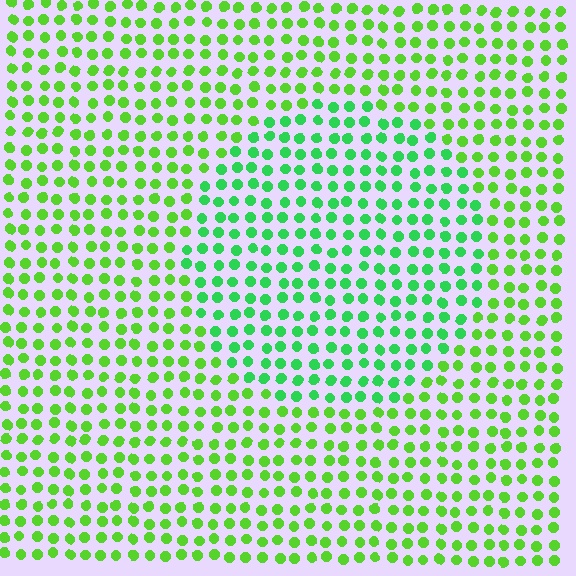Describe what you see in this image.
The image is filled with small lime elements in a uniform arrangement. A circle-shaped region is visible where the elements are tinted to a slightly different hue, forming a subtle color boundary.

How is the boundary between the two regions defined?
The boundary is defined purely by a slight shift in hue (about 29 degrees). Spacing, size, and orientation are identical on both sides.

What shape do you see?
I see a circle.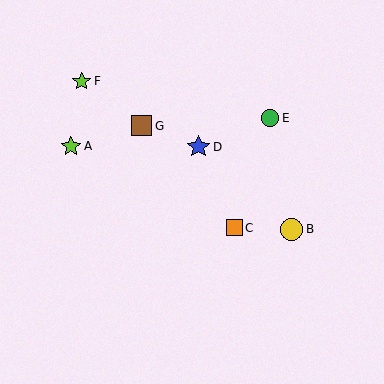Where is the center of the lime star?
The center of the lime star is at (82, 81).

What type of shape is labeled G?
Shape G is a brown square.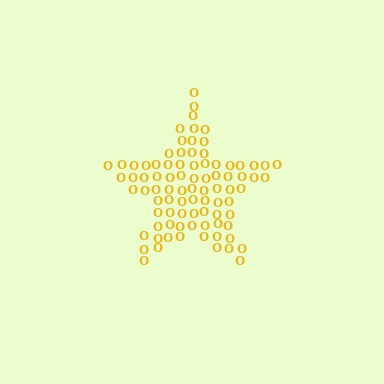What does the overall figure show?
The overall figure shows a star.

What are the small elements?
The small elements are letter O's.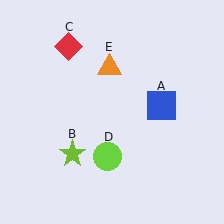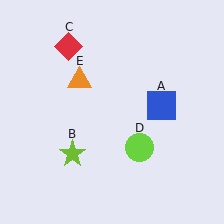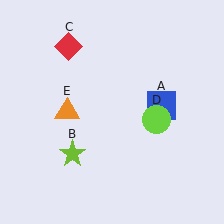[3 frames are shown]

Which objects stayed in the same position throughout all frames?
Blue square (object A) and lime star (object B) and red diamond (object C) remained stationary.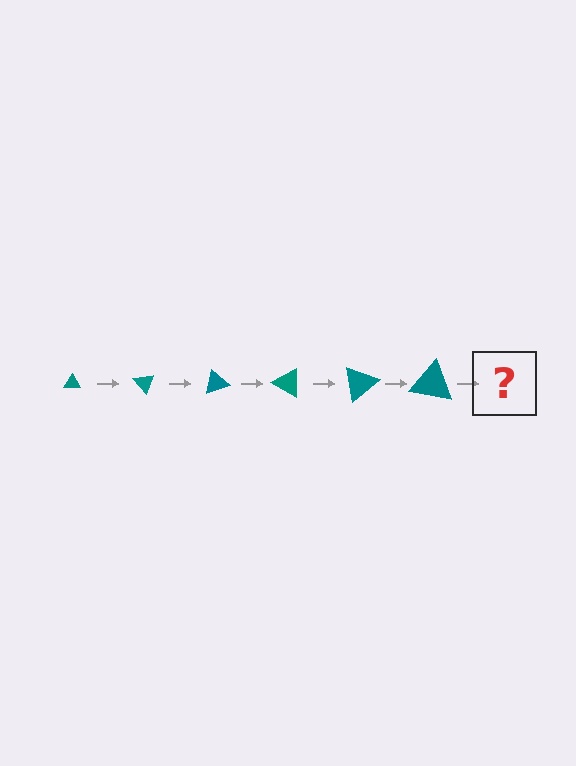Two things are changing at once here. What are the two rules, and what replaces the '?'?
The two rules are that the triangle grows larger each step and it rotates 50 degrees each step. The '?' should be a triangle, larger than the previous one and rotated 300 degrees from the start.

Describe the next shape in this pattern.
It should be a triangle, larger than the previous one and rotated 300 degrees from the start.